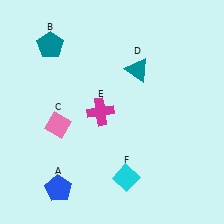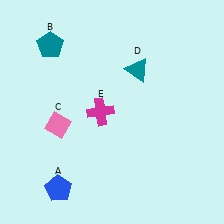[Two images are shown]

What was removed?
The cyan diamond (F) was removed in Image 2.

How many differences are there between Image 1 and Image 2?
There is 1 difference between the two images.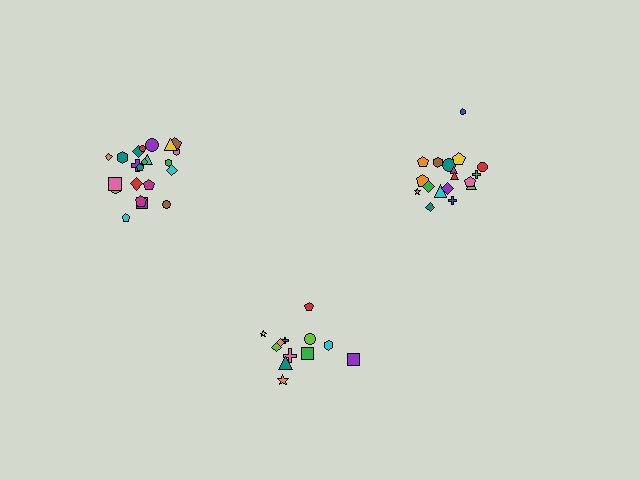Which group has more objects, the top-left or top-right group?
The top-left group.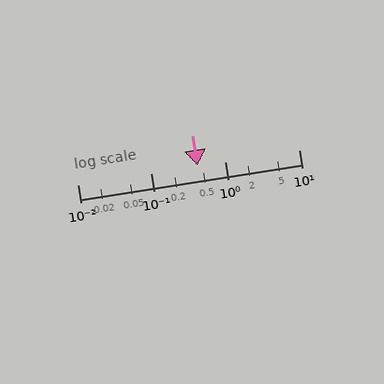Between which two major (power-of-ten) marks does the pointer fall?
The pointer is between 0.1 and 1.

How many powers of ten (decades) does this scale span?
The scale spans 3 decades, from 0.01 to 10.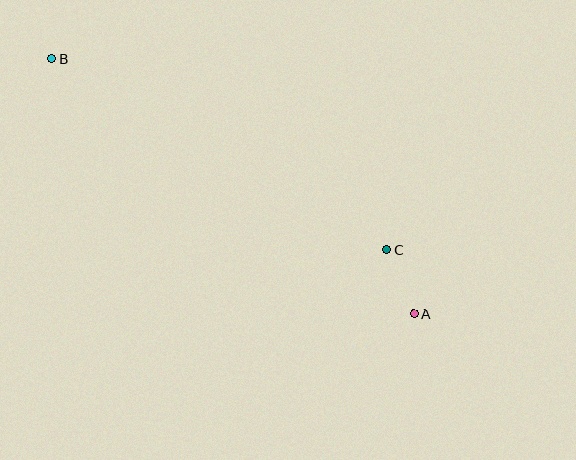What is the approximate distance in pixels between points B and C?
The distance between B and C is approximately 386 pixels.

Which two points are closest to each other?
Points A and C are closest to each other.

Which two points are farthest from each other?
Points A and B are farthest from each other.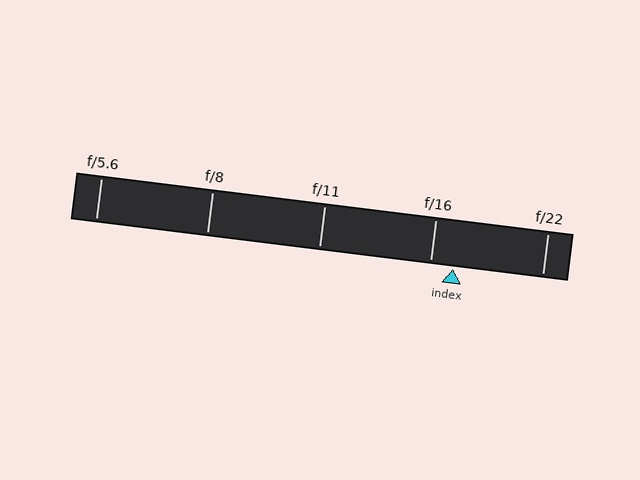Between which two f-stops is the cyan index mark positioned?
The index mark is between f/16 and f/22.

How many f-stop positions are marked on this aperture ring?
There are 5 f-stop positions marked.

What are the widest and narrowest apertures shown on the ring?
The widest aperture shown is f/5.6 and the narrowest is f/22.